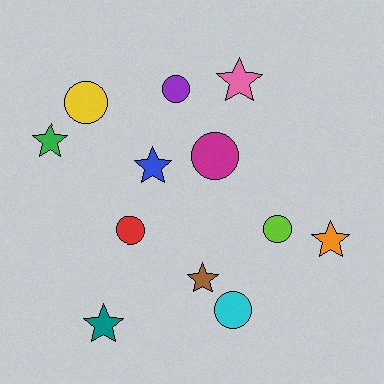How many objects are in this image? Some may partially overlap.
There are 12 objects.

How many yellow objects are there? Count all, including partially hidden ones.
There is 1 yellow object.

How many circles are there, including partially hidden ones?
There are 6 circles.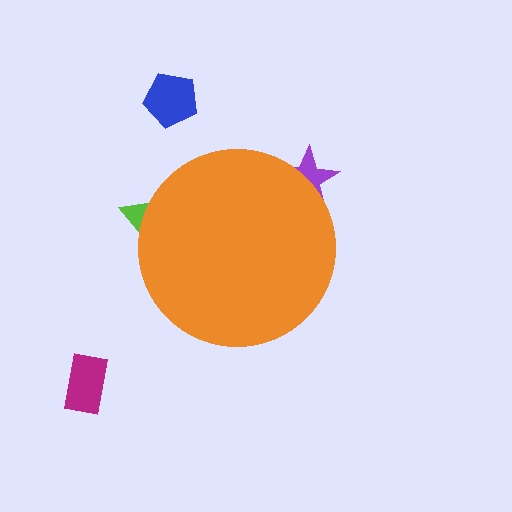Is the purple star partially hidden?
Yes, the purple star is partially hidden behind the orange circle.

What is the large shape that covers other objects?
An orange circle.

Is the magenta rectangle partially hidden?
No, the magenta rectangle is fully visible.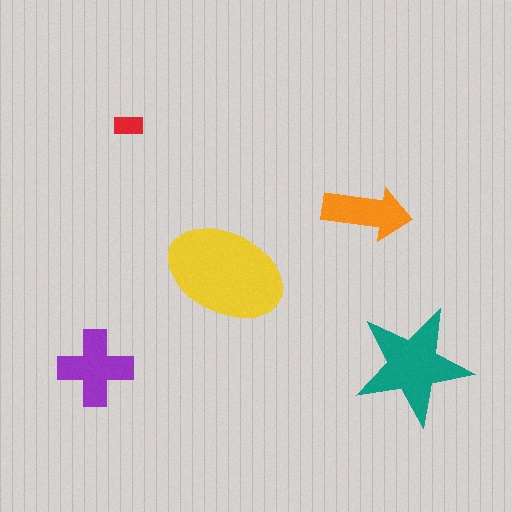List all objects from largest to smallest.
The yellow ellipse, the teal star, the purple cross, the orange arrow, the red rectangle.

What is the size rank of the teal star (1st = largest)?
2nd.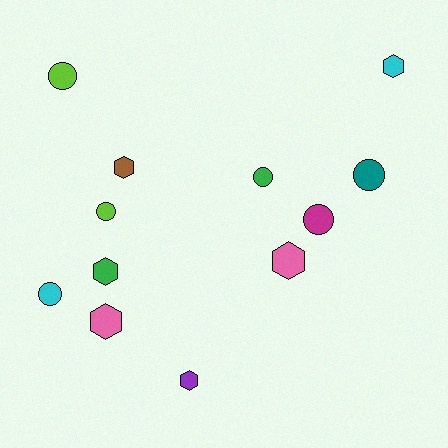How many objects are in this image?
There are 12 objects.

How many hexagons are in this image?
There are 6 hexagons.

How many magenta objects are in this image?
There is 1 magenta object.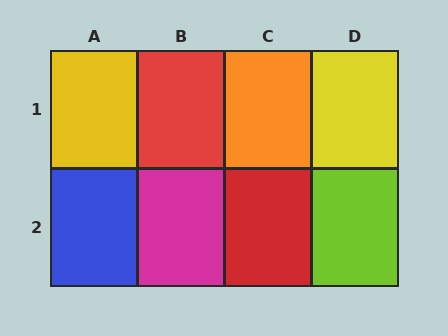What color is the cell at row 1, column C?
Orange.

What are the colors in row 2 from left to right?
Blue, magenta, red, lime.